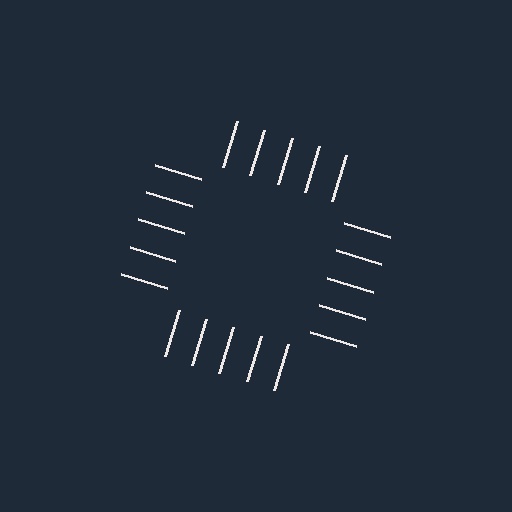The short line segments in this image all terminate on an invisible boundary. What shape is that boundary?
An illusory square — the line segments terminate on its edges but no continuous stroke is drawn.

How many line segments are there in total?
20 — 5 along each of the 4 edges.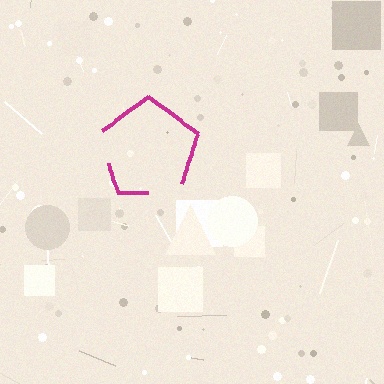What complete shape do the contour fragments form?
The contour fragments form a pentagon.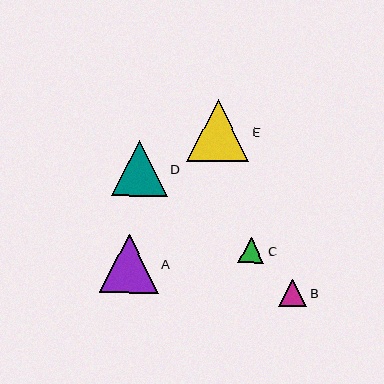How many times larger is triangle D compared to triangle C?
Triangle D is approximately 2.2 times the size of triangle C.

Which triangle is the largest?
Triangle E is the largest with a size of approximately 62 pixels.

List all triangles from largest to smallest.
From largest to smallest: E, A, D, B, C.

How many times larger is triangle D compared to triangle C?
Triangle D is approximately 2.2 times the size of triangle C.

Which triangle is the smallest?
Triangle C is the smallest with a size of approximately 26 pixels.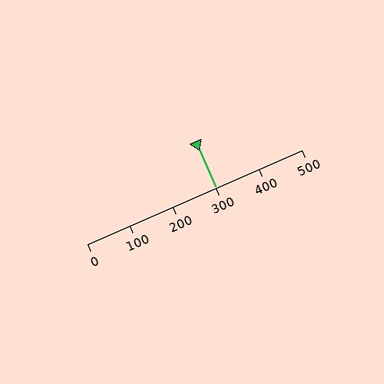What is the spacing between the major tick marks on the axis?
The major ticks are spaced 100 apart.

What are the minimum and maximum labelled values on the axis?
The axis runs from 0 to 500.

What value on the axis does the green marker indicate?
The marker indicates approximately 300.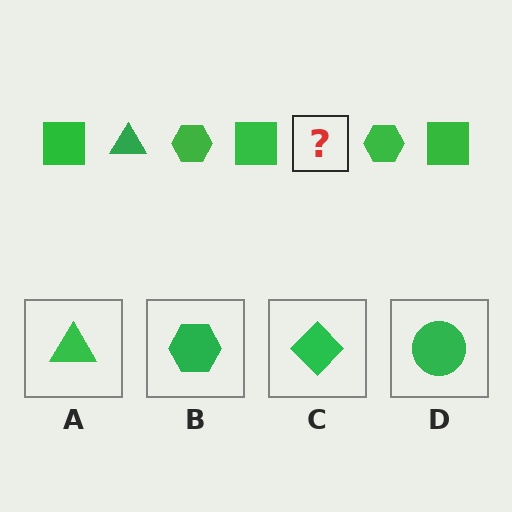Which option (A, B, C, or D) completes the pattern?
A.